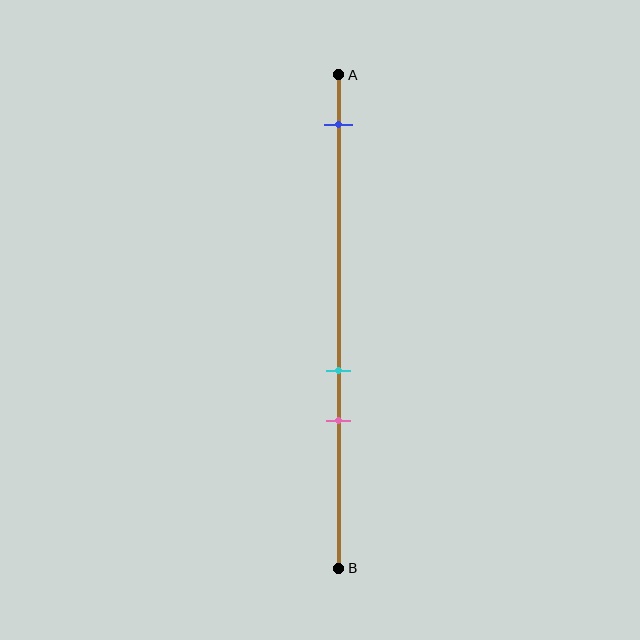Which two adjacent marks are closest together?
The cyan and pink marks are the closest adjacent pair.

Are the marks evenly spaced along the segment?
No, the marks are not evenly spaced.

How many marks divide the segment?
There are 3 marks dividing the segment.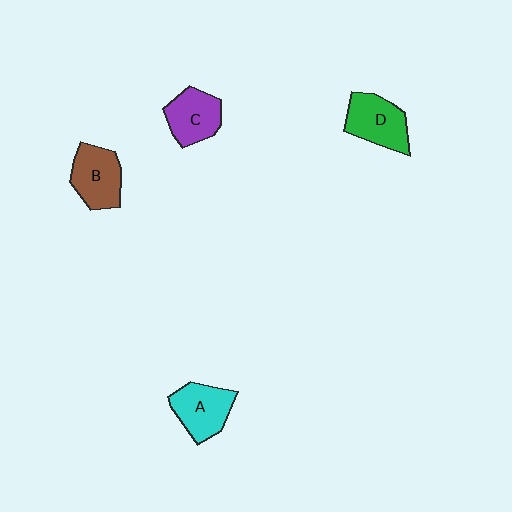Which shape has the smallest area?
Shape C (purple).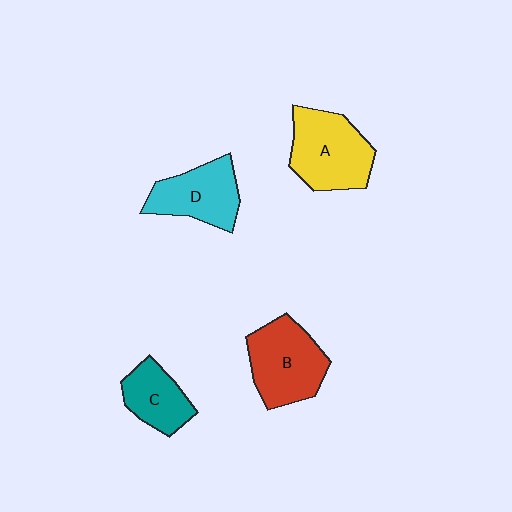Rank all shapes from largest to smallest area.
From largest to smallest: A (yellow), B (red), D (cyan), C (teal).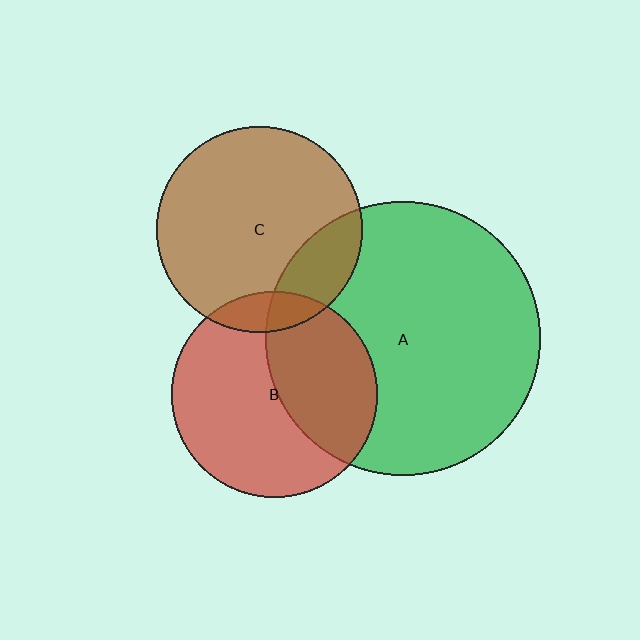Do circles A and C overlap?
Yes.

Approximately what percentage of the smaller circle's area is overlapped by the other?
Approximately 20%.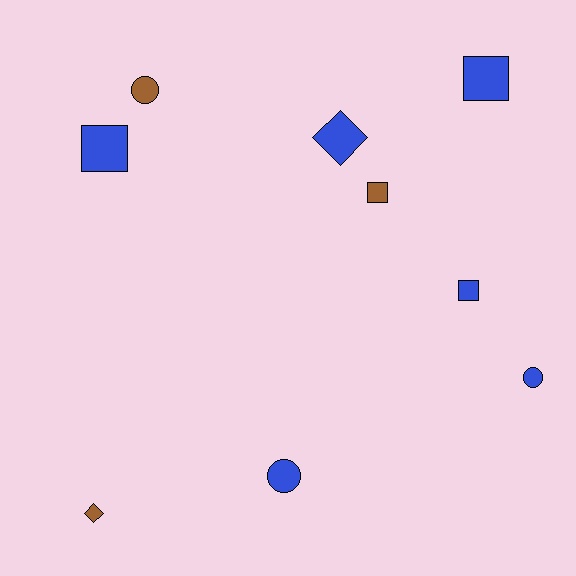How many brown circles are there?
There is 1 brown circle.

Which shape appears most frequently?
Square, with 4 objects.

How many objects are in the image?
There are 9 objects.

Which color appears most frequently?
Blue, with 6 objects.